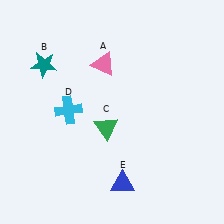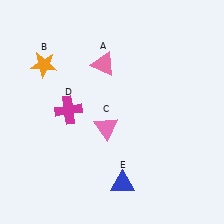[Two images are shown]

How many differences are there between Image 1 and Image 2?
There are 3 differences between the two images.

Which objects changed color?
B changed from teal to orange. C changed from green to pink. D changed from cyan to magenta.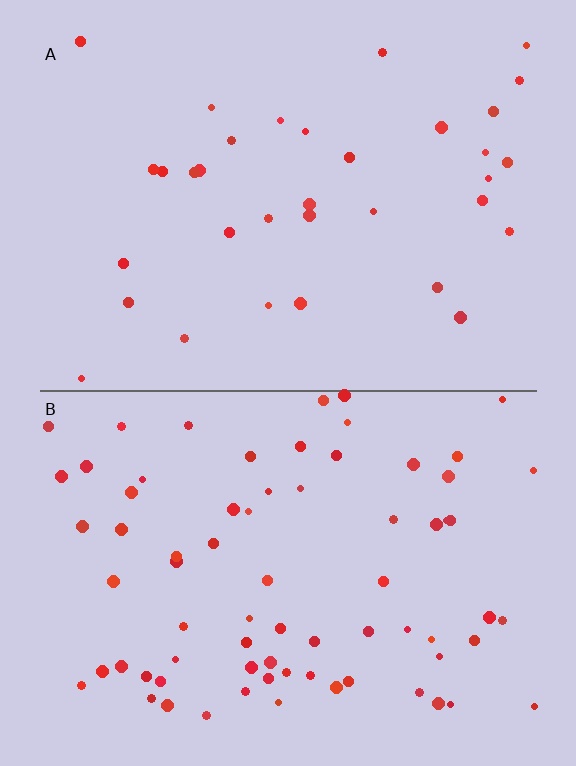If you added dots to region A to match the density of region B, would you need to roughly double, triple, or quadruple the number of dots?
Approximately double.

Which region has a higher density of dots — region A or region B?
B (the bottom).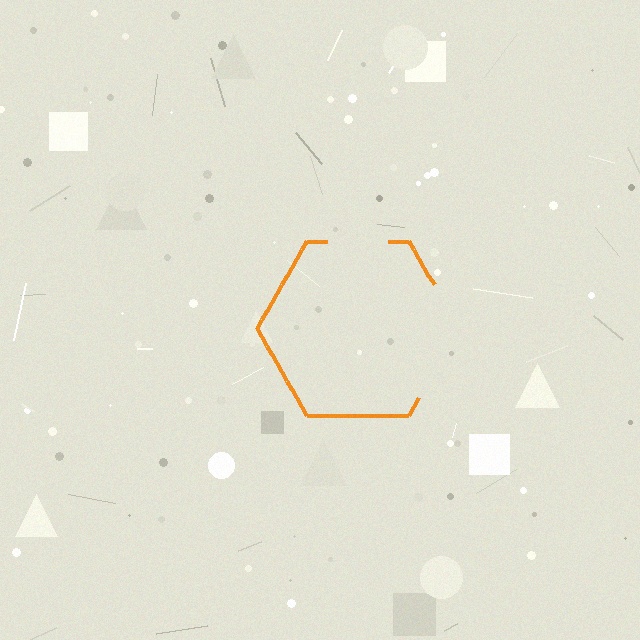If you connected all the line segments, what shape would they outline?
They would outline a hexagon.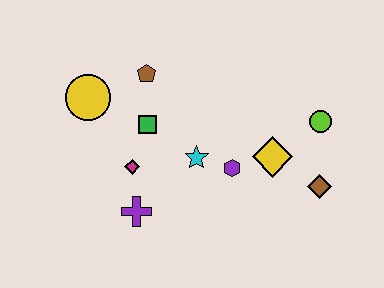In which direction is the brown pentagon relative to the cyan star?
The brown pentagon is above the cyan star.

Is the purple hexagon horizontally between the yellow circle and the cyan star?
No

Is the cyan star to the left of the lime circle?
Yes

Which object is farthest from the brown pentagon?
The brown diamond is farthest from the brown pentagon.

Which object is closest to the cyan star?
The purple hexagon is closest to the cyan star.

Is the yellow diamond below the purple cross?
No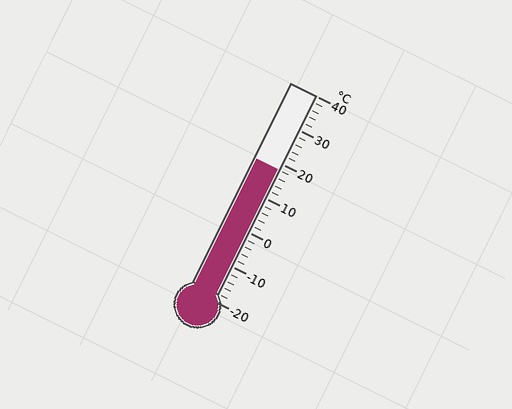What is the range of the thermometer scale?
The thermometer scale ranges from -20°C to 40°C.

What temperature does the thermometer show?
The thermometer shows approximately 18°C.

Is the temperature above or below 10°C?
The temperature is above 10°C.